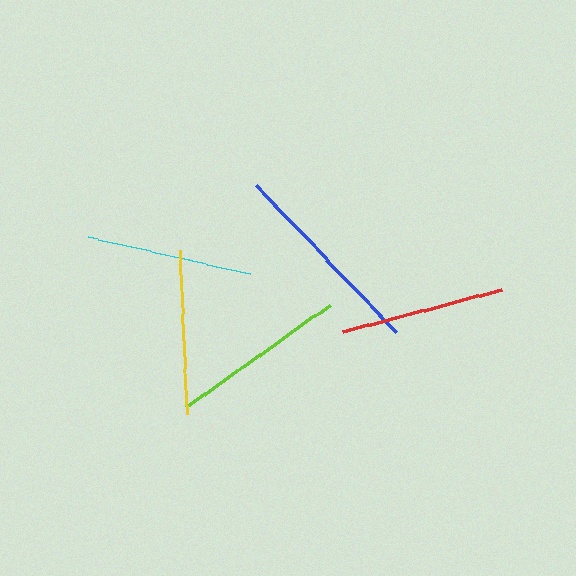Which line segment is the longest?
The blue line is the longest at approximately 203 pixels.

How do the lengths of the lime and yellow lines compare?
The lime and yellow lines are approximately the same length.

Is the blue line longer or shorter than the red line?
The blue line is longer than the red line.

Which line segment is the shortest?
The red line is the shortest at approximately 164 pixels.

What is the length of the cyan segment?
The cyan segment is approximately 166 pixels long.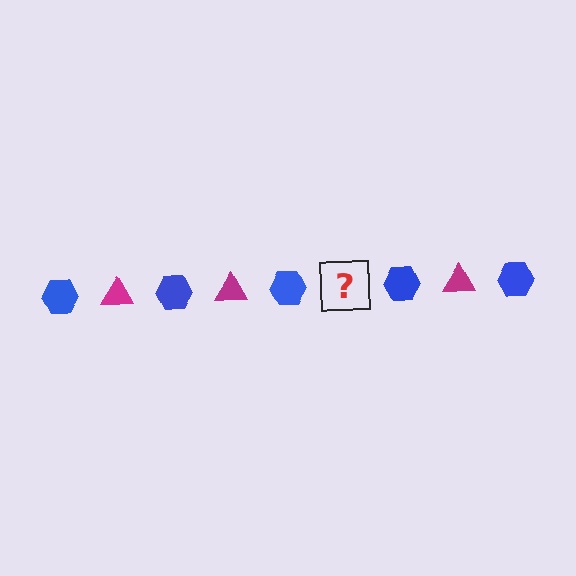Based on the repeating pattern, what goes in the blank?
The blank should be a magenta triangle.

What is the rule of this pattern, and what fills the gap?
The rule is that the pattern alternates between blue hexagon and magenta triangle. The gap should be filled with a magenta triangle.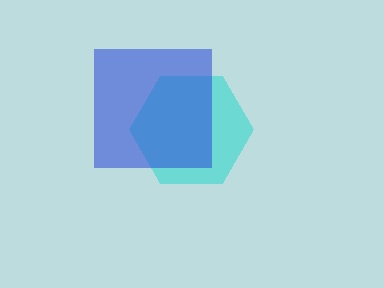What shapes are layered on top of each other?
The layered shapes are: a cyan hexagon, a blue square.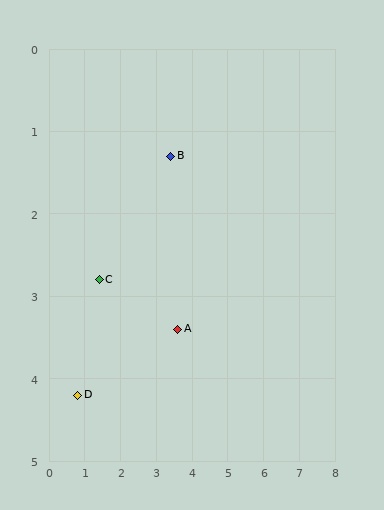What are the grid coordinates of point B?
Point B is at approximately (3.4, 1.3).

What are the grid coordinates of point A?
Point A is at approximately (3.6, 3.4).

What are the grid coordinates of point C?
Point C is at approximately (1.4, 2.8).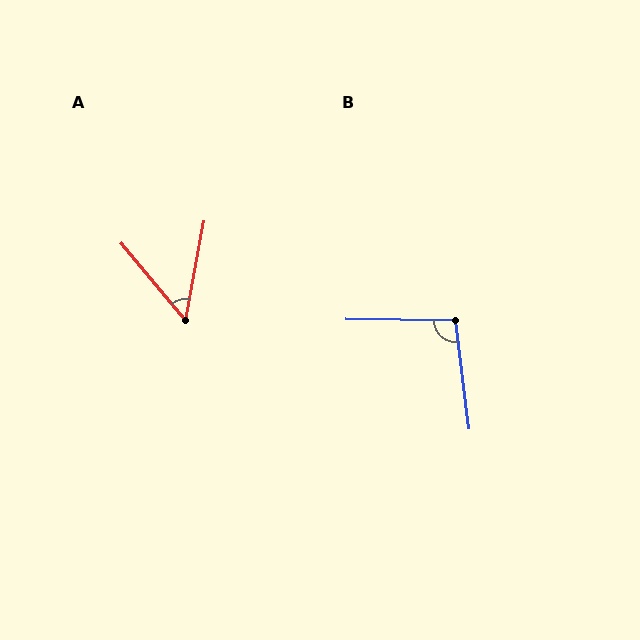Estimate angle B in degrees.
Approximately 98 degrees.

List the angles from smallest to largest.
A (51°), B (98°).